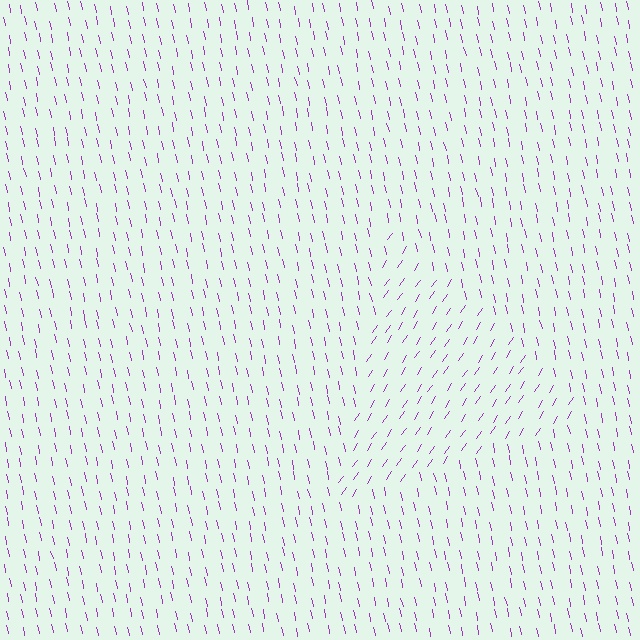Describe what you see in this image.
The image is filled with small purple line segments. A triangle region in the image has lines oriented differently from the surrounding lines, creating a visible texture boundary.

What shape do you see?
I see a triangle.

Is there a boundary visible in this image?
Yes, there is a texture boundary formed by a change in line orientation.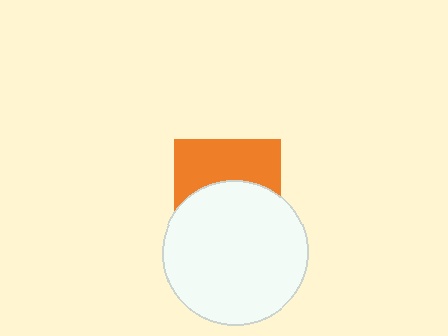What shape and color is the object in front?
The object in front is a white circle.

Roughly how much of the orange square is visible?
About half of it is visible (roughly 45%).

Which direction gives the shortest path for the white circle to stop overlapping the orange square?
Moving down gives the shortest separation.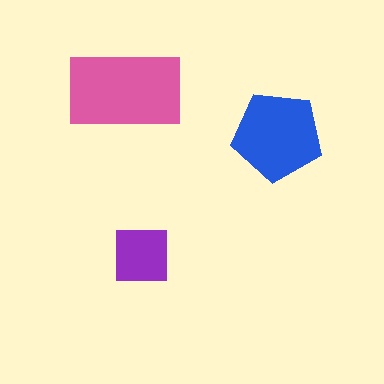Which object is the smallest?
The purple square.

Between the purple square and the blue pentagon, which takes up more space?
The blue pentagon.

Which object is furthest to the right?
The blue pentagon is rightmost.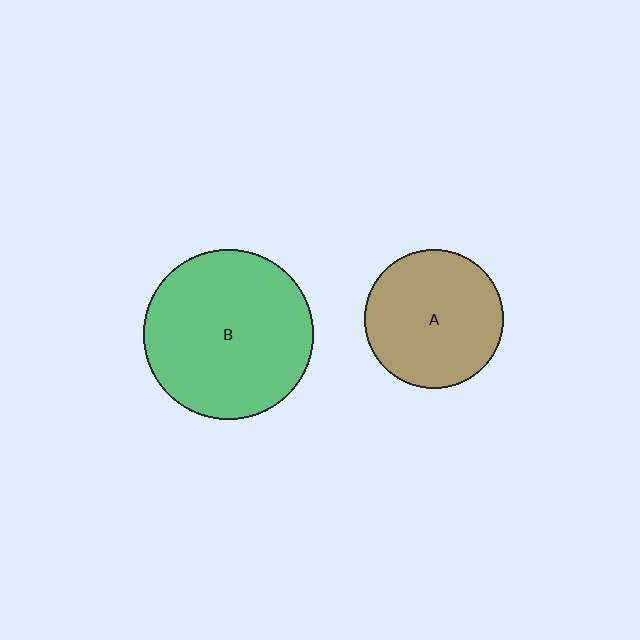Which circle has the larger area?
Circle B (green).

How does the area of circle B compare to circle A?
Approximately 1.5 times.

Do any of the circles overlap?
No, none of the circles overlap.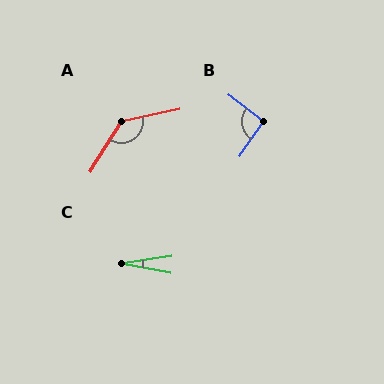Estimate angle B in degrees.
Approximately 93 degrees.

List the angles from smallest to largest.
C (20°), B (93°), A (134°).